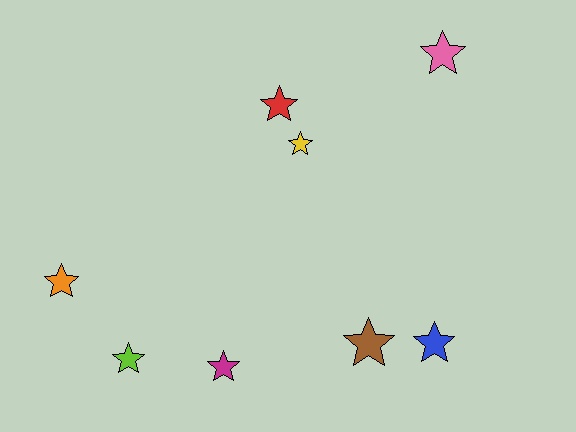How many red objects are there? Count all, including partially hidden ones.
There is 1 red object.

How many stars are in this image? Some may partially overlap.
There are 8 stars.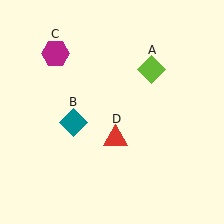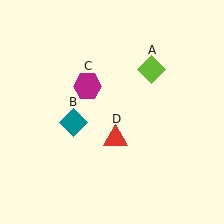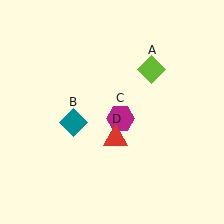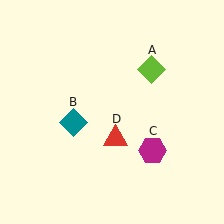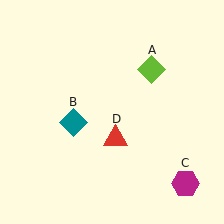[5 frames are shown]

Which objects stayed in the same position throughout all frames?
Lime diamond (object A) and teal diamond (object B) and red triangle (object D) remained stationary.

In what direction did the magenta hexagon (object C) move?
The magenta hexagon (object C) moved down and to the right.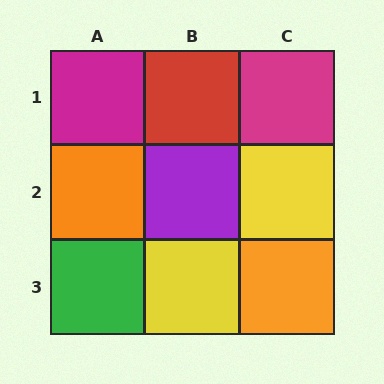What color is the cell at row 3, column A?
Green.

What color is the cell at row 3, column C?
Orange.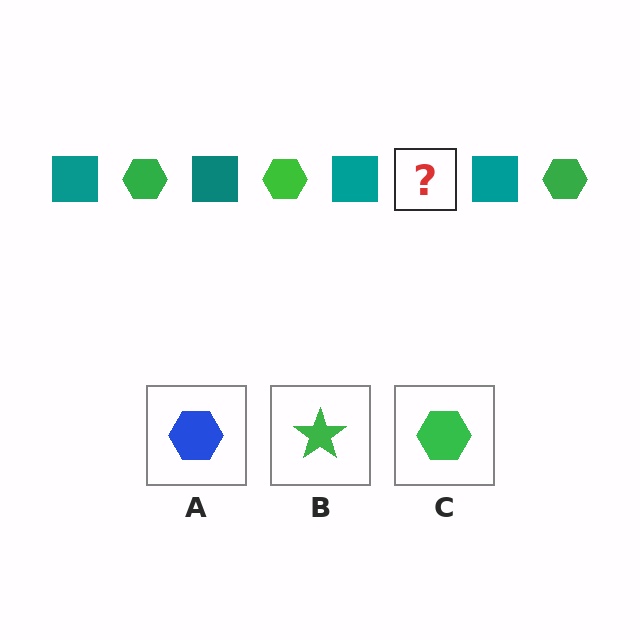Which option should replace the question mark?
Option C.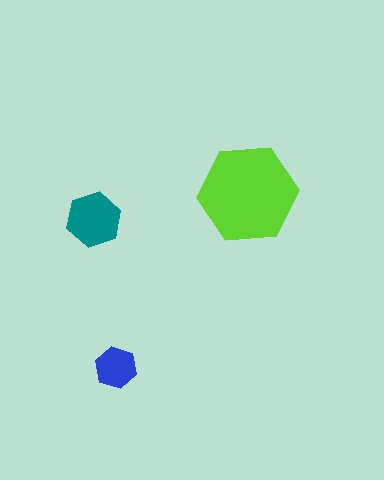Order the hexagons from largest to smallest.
the lime one, the teal one, the blue one.